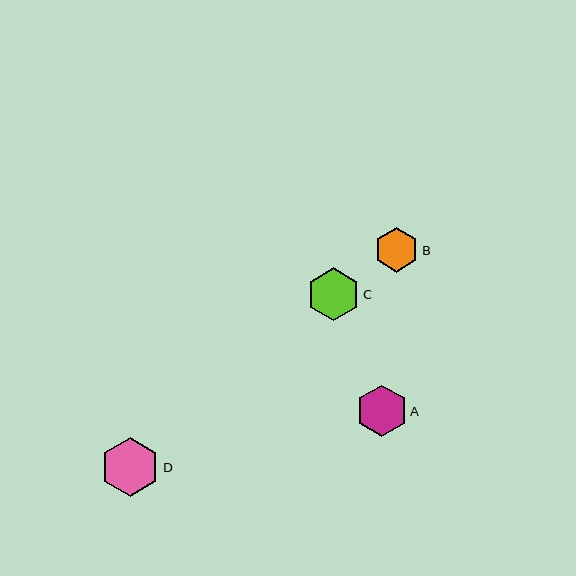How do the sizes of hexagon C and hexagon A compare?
Hexagon C and hexagon A are approximately the same size.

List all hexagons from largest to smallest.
From largest to smallest: D, C, A, B.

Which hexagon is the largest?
Hexagon D is the largest with a size of approximately 59 pixels.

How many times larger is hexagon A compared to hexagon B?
Hexagon A is approximately 1.2 times the size of hexagon B.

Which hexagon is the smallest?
Hexagon B is the smallest with a size of approximately 45 pixels.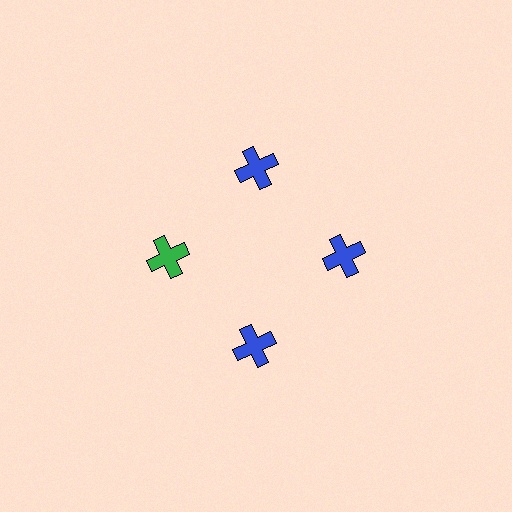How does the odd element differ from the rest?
It has a different color: green instead of blue.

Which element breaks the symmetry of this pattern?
The green cross at roughly the 9 o'clock position breaks the symmetry. All other shapes are blue crosses.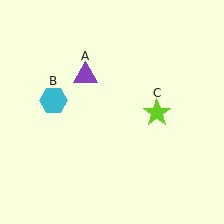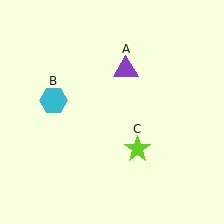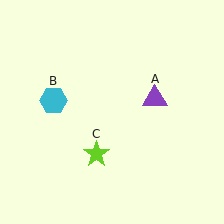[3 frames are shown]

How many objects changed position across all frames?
2 objects changed position: purple triangle (object A), lime star (object C).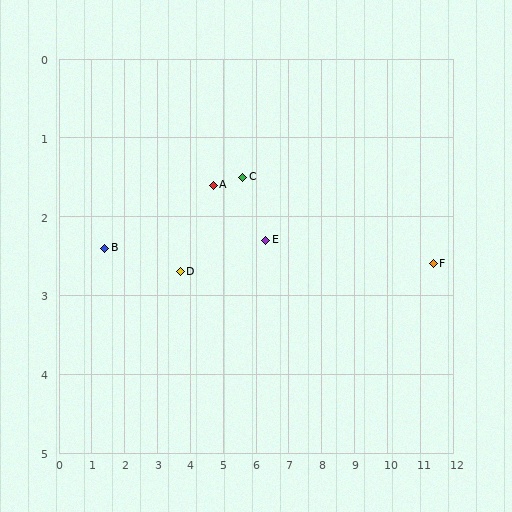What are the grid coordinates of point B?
Point B is at approximately (1.4, 2.4).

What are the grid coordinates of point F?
Point F is at approximately (11.4, 2.6).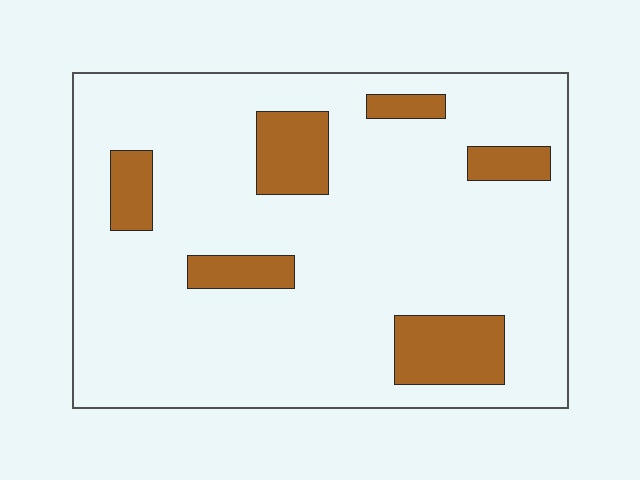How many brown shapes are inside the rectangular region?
6.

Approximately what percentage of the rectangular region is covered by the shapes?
Approximately 15%.